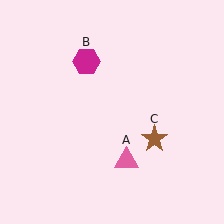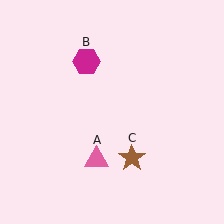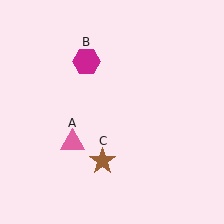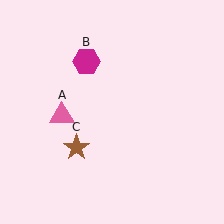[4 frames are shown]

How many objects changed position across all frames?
2 objects changed position: pink triangle (object A), brown star (object C).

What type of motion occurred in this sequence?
The pink triangle (object A), brown star (object C) rotated clockwise around the center of the scene.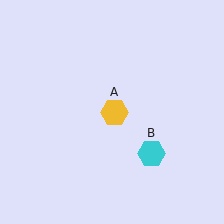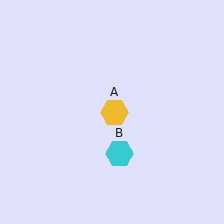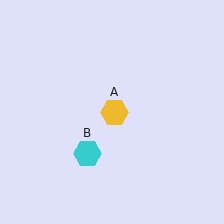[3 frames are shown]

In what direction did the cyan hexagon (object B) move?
The cyan hexagon (object B) moved left.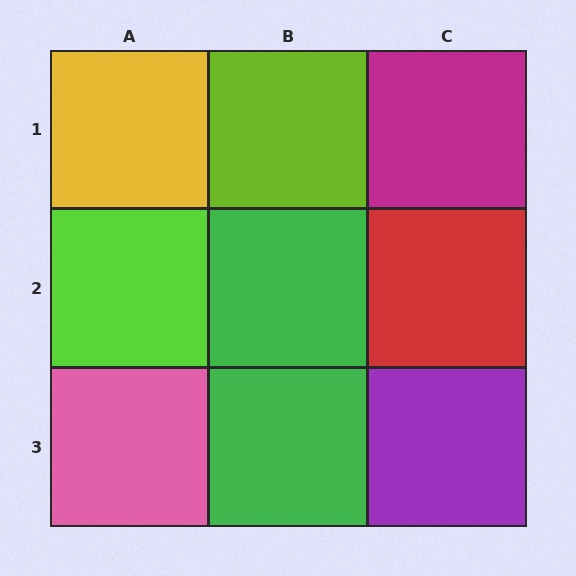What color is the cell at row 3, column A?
Pink.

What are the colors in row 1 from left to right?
Yellow, lime, magenta.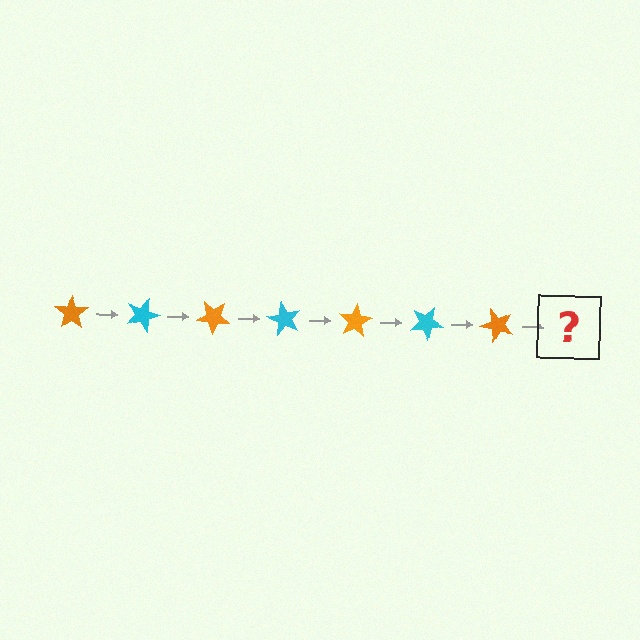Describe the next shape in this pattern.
It should be a cyan star, rotated 140 degrees from the start.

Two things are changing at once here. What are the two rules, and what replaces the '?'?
The two rules are that it rotates 20 degrees each step and the color cycles through orange and cyan. The '?' should be a cyan star, rotated 140 degrees from the start.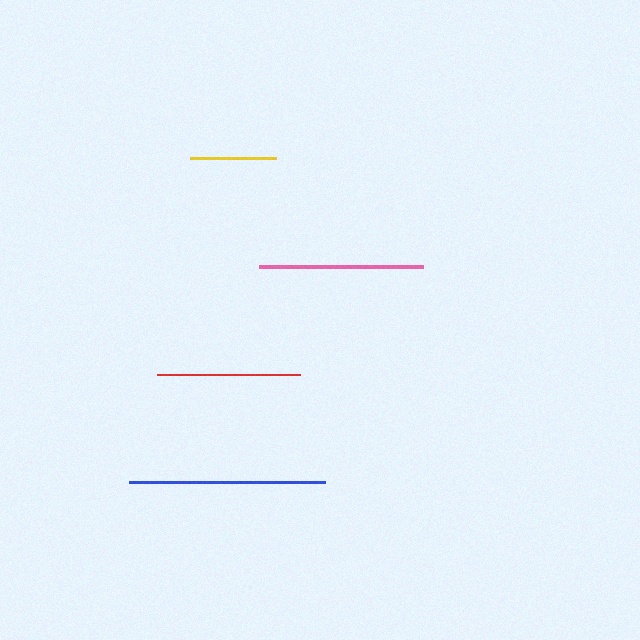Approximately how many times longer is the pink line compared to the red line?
The pink line is approximately 1.1 times the length of the red line.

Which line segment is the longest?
The blue line is the longest at approximately 196 pixels.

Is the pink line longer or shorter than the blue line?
The blue line is longer than the pink line.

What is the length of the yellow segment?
The yellow segment is approximately 86 pixels long.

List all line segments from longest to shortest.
From longest to shortest: blue, pink, red, yellow.